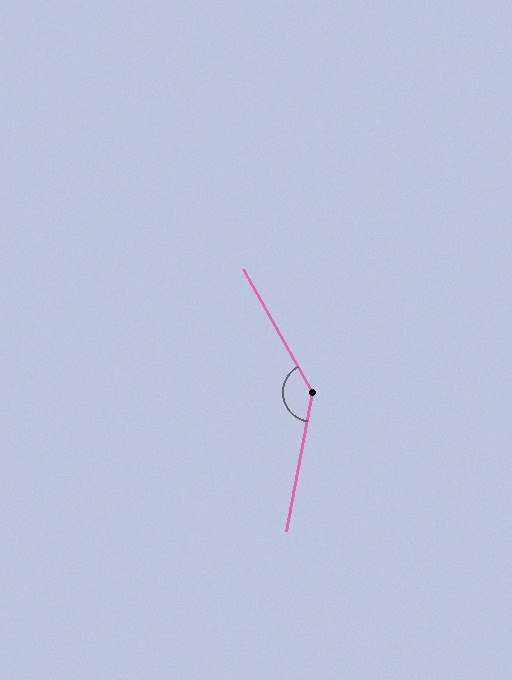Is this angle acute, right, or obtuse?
It is obtuse.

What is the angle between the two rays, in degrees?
Approximately 140 degrees.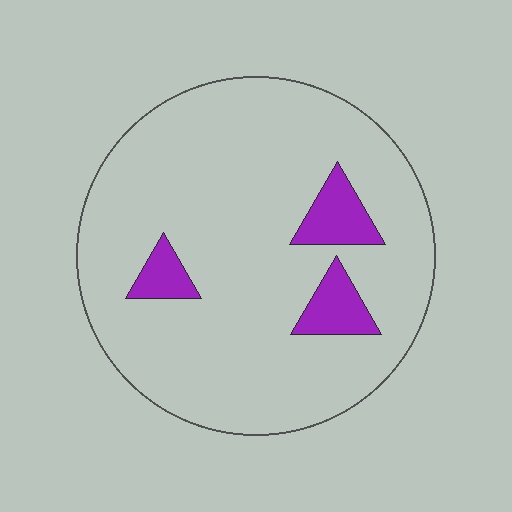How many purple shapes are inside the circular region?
3.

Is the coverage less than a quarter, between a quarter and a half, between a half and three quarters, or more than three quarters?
Less than a quarter.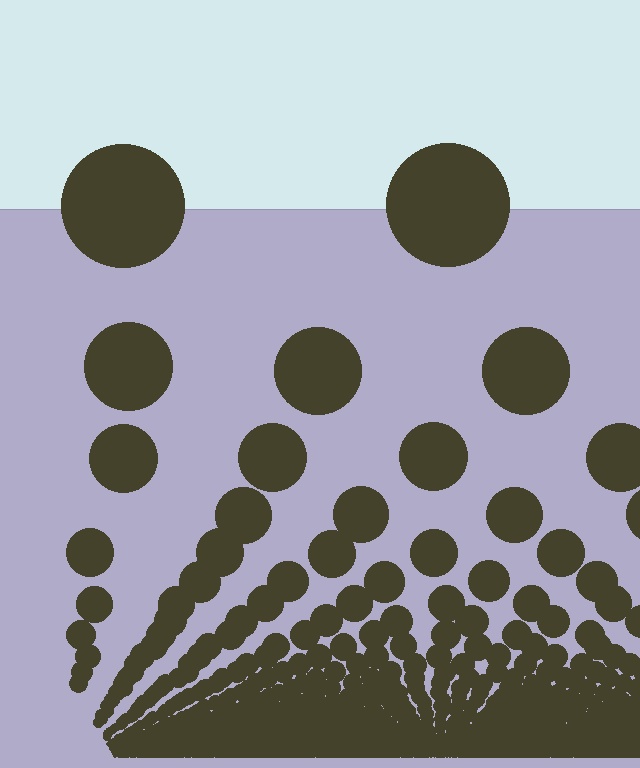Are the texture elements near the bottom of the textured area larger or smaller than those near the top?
Smaller. The gradient is inverted — elements near the bottom are smaller and denser.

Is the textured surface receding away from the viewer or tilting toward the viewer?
The surface appears to tilt toward the viewer. Texture elements get larger and sparser toward the top.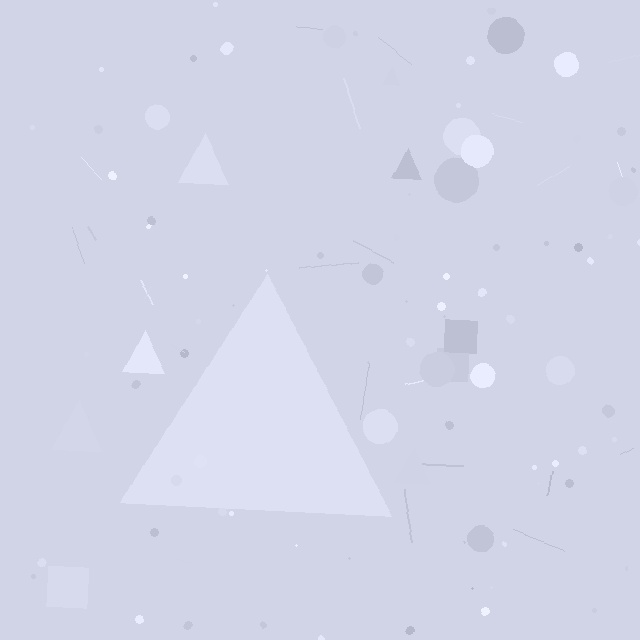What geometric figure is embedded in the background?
A triangle is embedded in the background.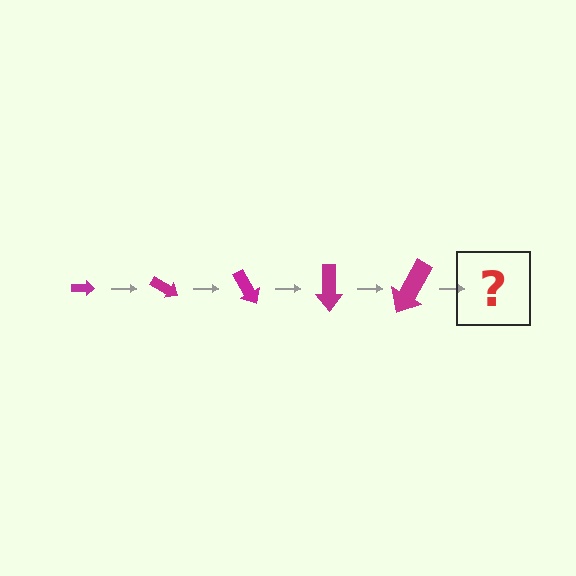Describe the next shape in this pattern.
It should be an arrow, larger than the previous one and rotated 150 degrees from the start.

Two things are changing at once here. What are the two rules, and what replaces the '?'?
The two rules are that the arrow grows larger each step and it rotates 30 degrees each step. The '?' should be an arrow, larger than the previous one and rotated 150 degrees from the start.